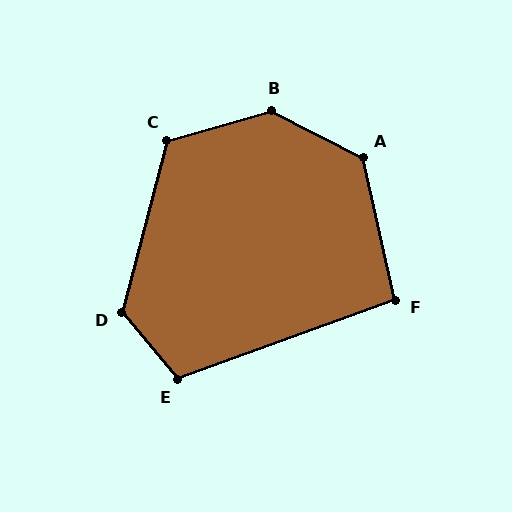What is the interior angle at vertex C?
Approximately 121 degrees (obtuse).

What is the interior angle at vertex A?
Approximately 129 degrees (obtuse).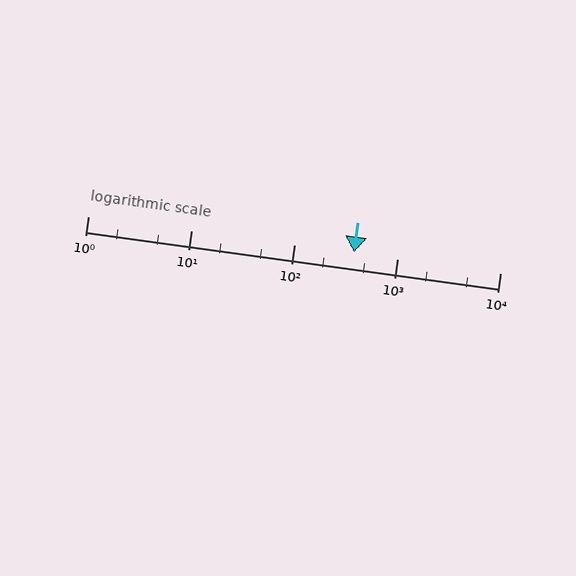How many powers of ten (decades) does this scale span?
The scale spans 4 decades, from 1 to 10000.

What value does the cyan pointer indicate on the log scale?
The pointer indicates approximately 380.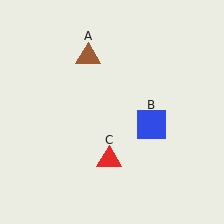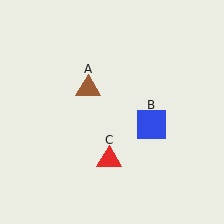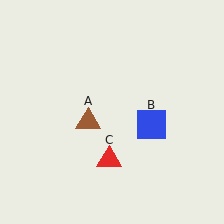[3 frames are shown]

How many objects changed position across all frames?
1 object changed position: brown triangle (object A).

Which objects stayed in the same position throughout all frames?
Blue square (object B) and red triangle (object C) remained stationary.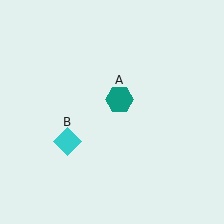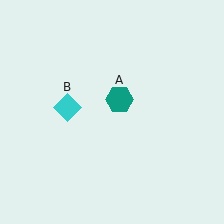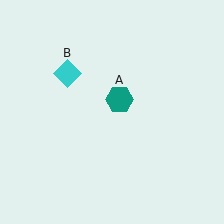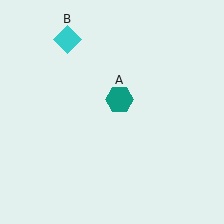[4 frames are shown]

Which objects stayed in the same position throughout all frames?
Teal hexagon (object A) remained stationary.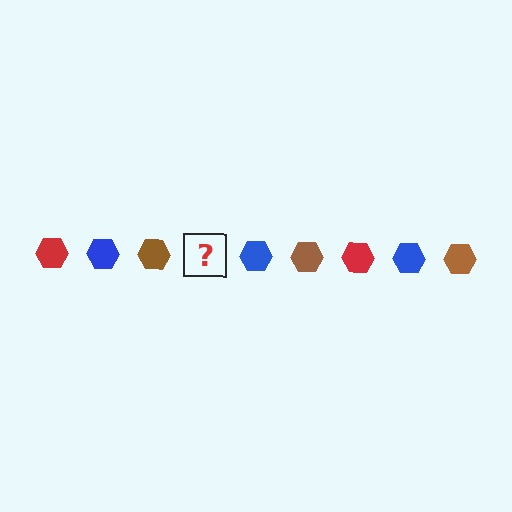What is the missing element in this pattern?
The missing element is a red hexagon.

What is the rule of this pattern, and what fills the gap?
The rule is that the pattern cycles through red, blue, brown hexagons. The gap should be filled with a red hexagon.